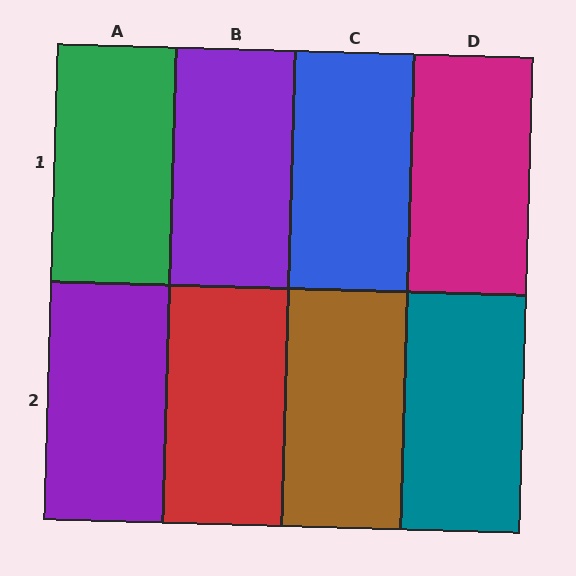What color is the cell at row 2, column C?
Brown.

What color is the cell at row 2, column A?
Purple.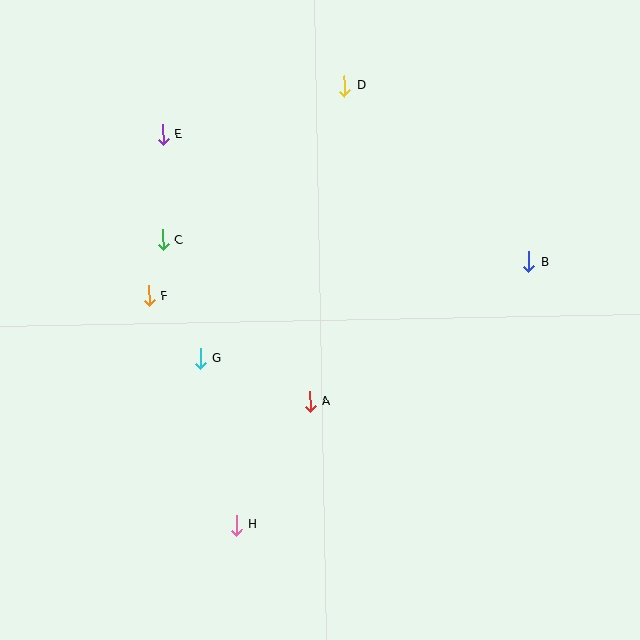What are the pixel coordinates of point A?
Point A is at (310, 401).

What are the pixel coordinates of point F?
Point F is at (149, 296).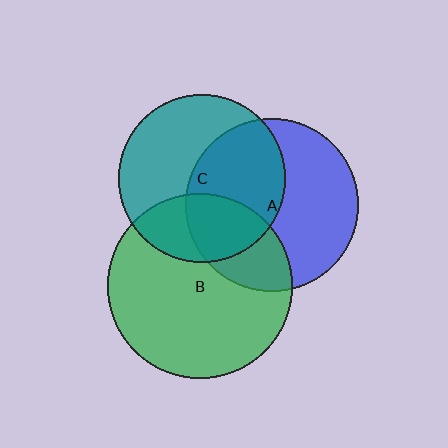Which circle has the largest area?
Circle B (green).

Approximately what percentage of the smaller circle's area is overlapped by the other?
Approximately 45%.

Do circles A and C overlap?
Yes.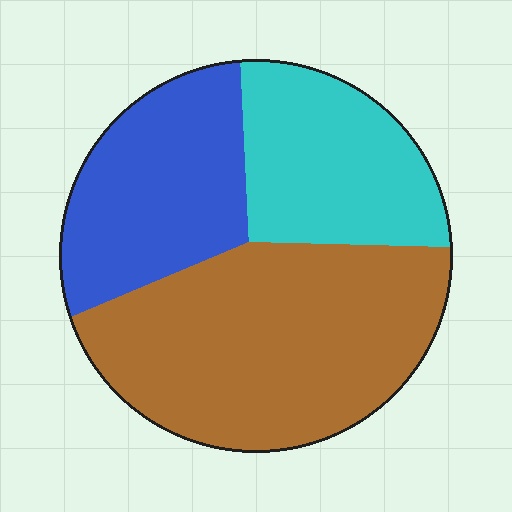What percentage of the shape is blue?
Blue takes up between a quarter and a half of the shape.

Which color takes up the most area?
Brown, at roughly 50%.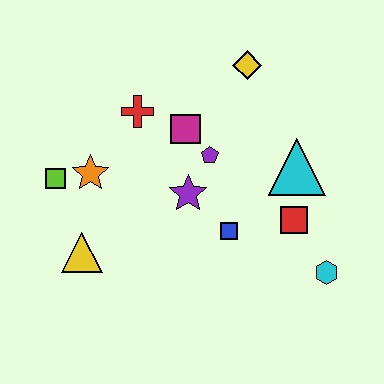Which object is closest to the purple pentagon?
The magenta square is closest to the purple pentagon.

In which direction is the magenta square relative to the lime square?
The magenta square is to the right of the lime square.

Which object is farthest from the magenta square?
The cyan hexagon is farthest from the magenta square.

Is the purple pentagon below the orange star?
No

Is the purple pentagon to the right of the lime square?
Yes